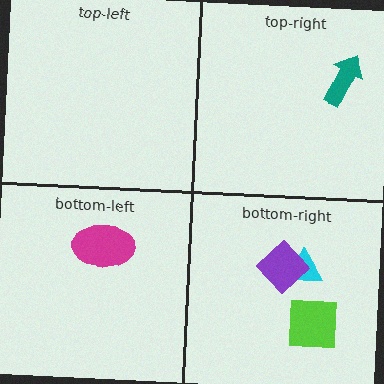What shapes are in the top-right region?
The teal arrow.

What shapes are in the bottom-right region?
The cyan triangle, the purple diamond, the lime square.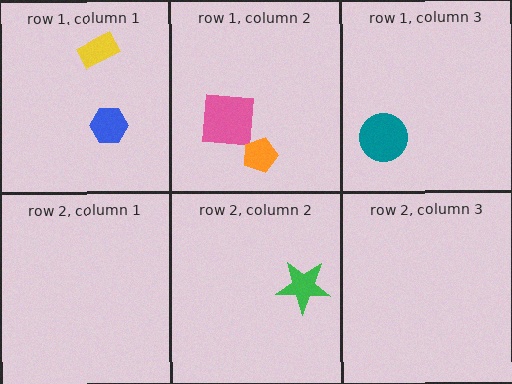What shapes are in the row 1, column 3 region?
The teal circle.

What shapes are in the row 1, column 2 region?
The pink square, the orange pentagon.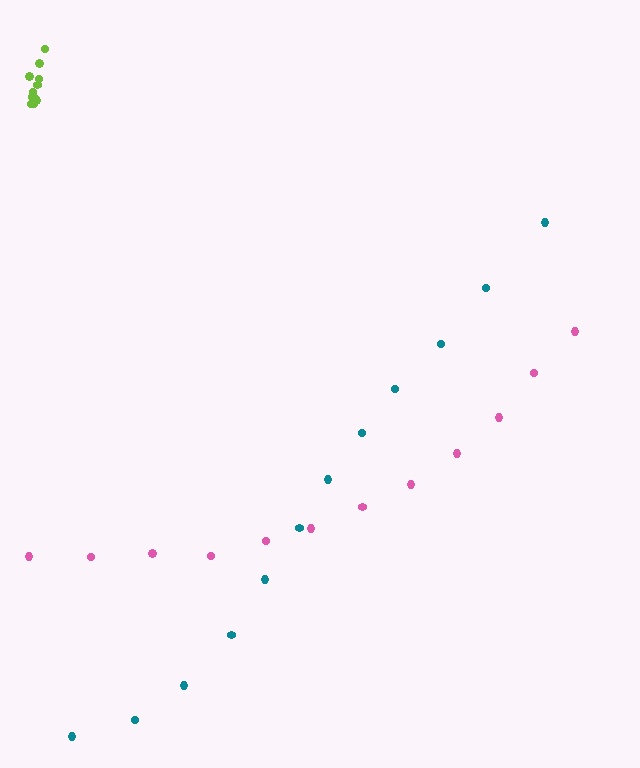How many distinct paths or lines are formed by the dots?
There are 3 distinct paths.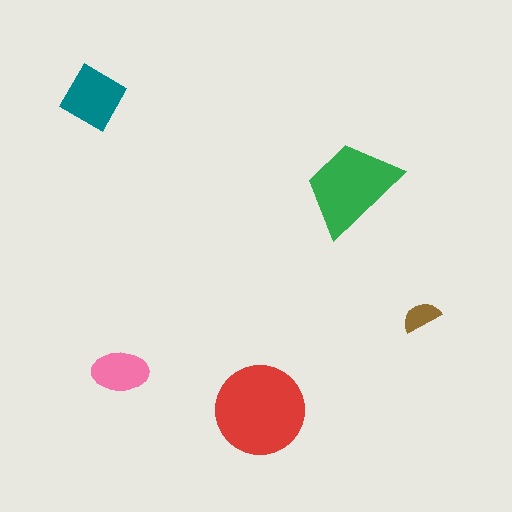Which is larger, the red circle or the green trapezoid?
The red circle.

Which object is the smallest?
The brown semicircle.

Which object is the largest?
The red circle.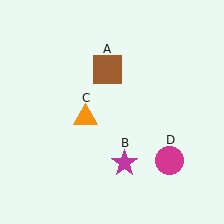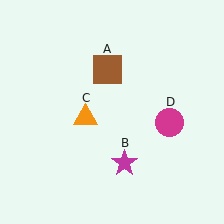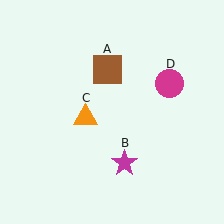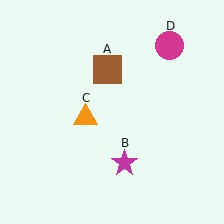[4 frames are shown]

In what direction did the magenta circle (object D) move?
The magenta circle (object D) moved up.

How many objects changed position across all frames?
1 object changed position: magenta circle (object D).